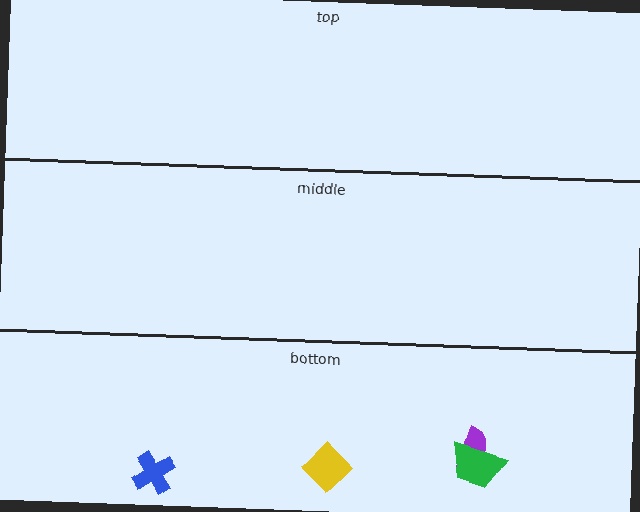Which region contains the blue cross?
The bottom region.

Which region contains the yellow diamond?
The bottom region.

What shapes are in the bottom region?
The blue cross, the purple semicircle, the green trapezoid, the yellow diamond.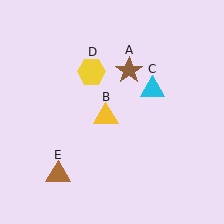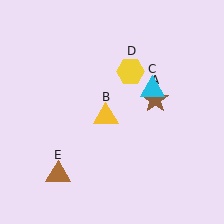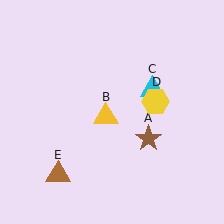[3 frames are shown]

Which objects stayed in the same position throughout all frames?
Yellow triangle (object B) and cyan triangle (object C) and brown triangle (object E) remained stationary.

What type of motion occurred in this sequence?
The brown star (object A), yellow hexagon (object D) rotated clockwise around the center of the scene.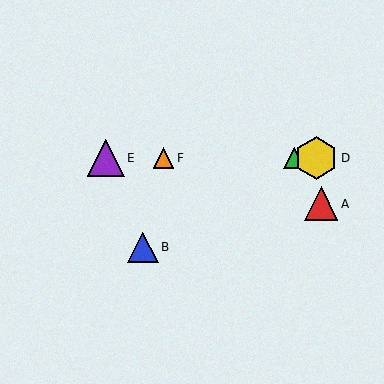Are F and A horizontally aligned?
No, F is at y≈158 and A is at y≈204.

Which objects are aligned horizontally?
Objects C, D, E, F are aligned horizontally.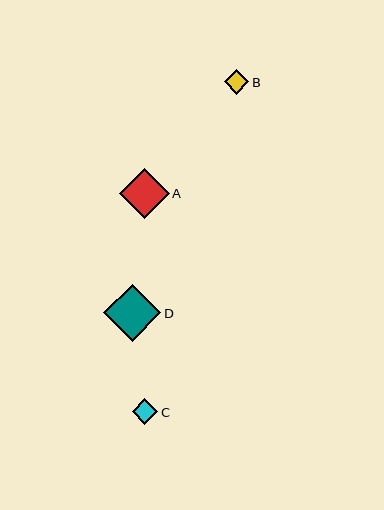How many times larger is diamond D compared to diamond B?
Diamond D is approximately 2.3 times the size of diamond B.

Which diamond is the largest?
Diamond D is the largest with a size of approximately 57 pixels.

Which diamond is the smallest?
Diamond B is the smallest with a size of approximately 24 pixels.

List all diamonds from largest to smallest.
From largest to smallest: D, A, C, B.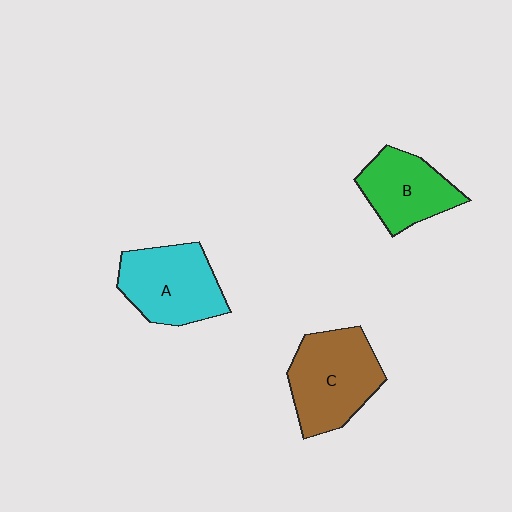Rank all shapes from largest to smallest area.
From largest to smallest: C (brown), A (cyan), B (green).